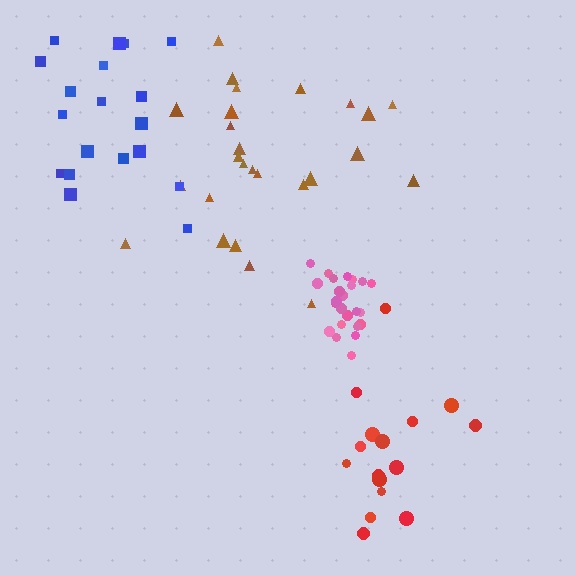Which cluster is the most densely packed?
Pink.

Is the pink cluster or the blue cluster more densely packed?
Pink.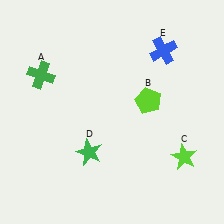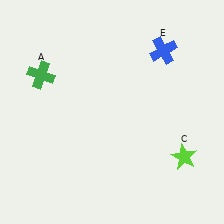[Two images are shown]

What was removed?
The green star (D), the lime pentagon (B) were removed in Image 2.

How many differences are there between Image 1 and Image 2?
There are 2 differences between the two images.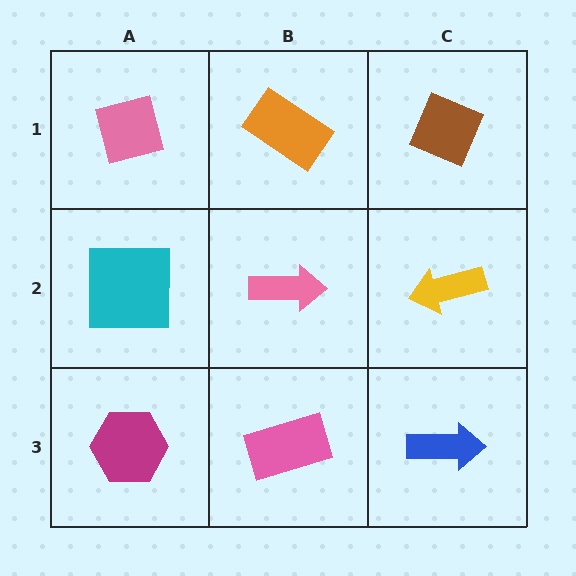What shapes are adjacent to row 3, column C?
A yellow arrow (row 2, column C), a pink rectangle (row 3, column B).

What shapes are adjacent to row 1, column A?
A cyan square (row 2, column A), an orange rectangle (row 1, column B).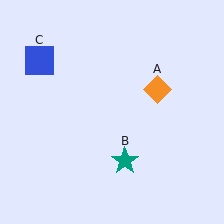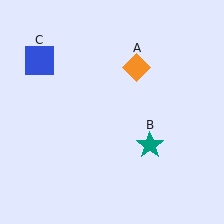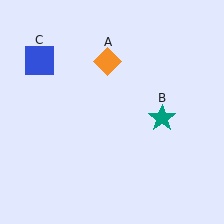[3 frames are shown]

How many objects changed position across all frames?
2 objects changed position: orange diamond (object A), teal star (object B).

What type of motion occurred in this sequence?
The orange diamond (object A), teal star (object B) rotated counterclockwise around the center of the scene.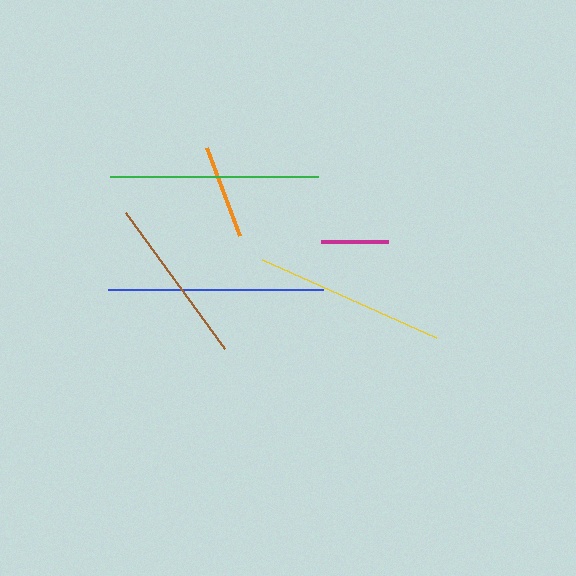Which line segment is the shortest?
The magenta line is the shortest at approximately 67 pixels.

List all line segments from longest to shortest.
From longest to shortest: blue, green, yellow, brown, orange, magenta.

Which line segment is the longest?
The blue line is the longest at approximately 214 pixels.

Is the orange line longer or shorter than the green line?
The green line is longer than the orange line.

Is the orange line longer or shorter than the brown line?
The brown line is longer than the orange line.